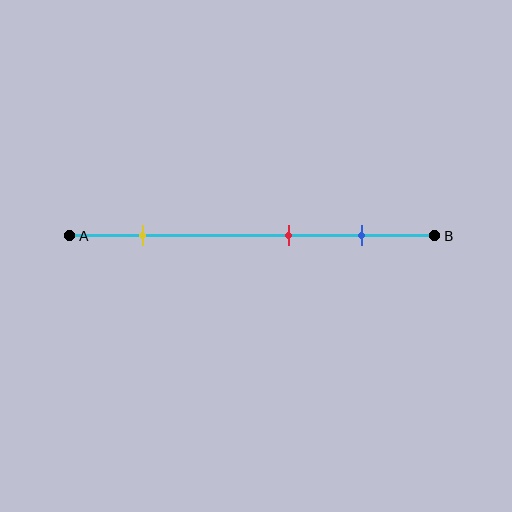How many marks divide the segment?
There are 3 marks dividing the segment.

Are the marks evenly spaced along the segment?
No, the marks are not evenly spaced.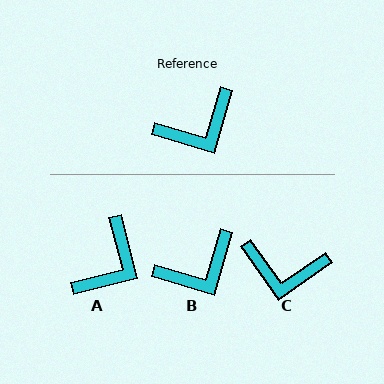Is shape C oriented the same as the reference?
No, it is off by about 39 degrees.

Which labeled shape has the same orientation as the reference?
B.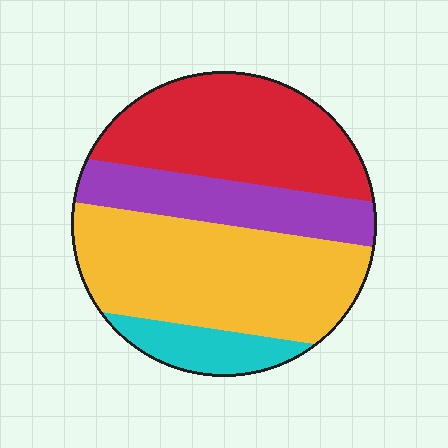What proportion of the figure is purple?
Purple covers 18% of the figure.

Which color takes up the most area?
Yellow, at roughly 40%.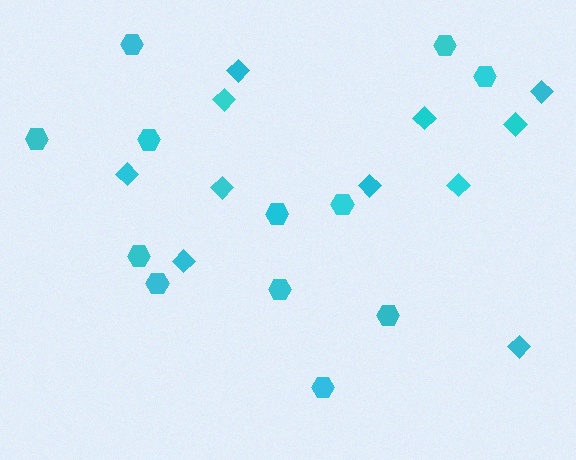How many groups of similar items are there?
There are 2 groups: one group of diamonds (11) and one group of hexagons (12).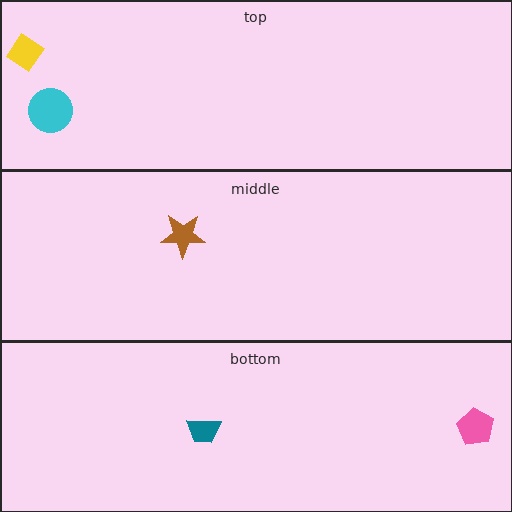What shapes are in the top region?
The cyan circle, the yellow diamond.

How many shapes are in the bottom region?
2.